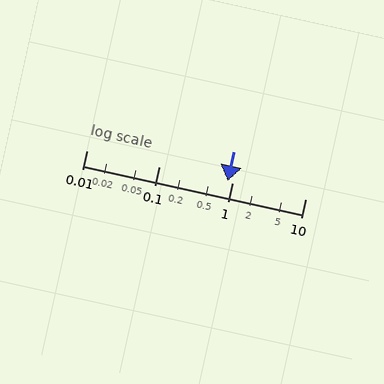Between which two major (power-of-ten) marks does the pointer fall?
The pointer is between 0.1 and 1.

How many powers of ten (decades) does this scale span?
The scale spans 3 decades, from 0.01 to 10.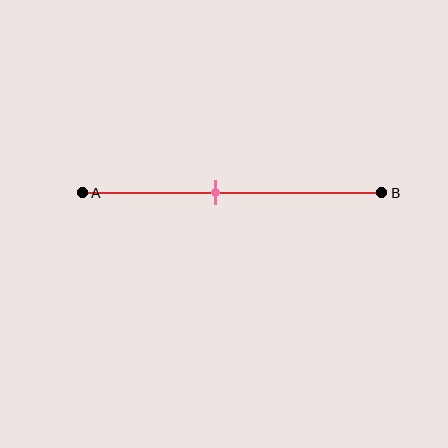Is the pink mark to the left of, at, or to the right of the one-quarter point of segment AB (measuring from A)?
The pink mark is to the right of the one-quarter point of segment AB.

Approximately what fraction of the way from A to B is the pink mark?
The pink mark is approximately 45% of the way from A to B.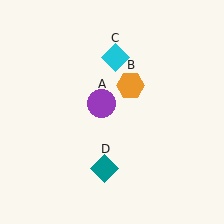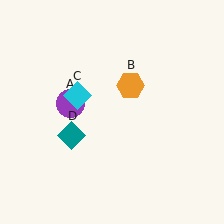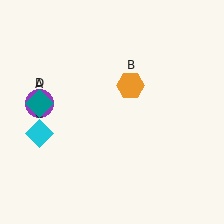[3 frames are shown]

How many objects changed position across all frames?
3 objects changed position: purple circle (object A), cyan diamond (object C), teal diamond (object D).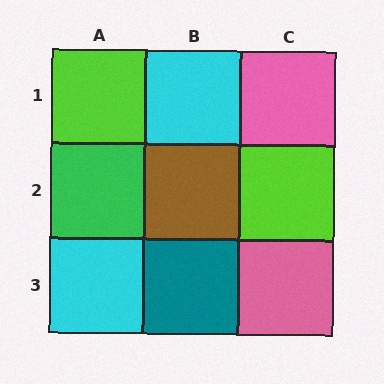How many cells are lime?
2 cells are lime.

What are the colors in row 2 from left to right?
Green, brown, lime.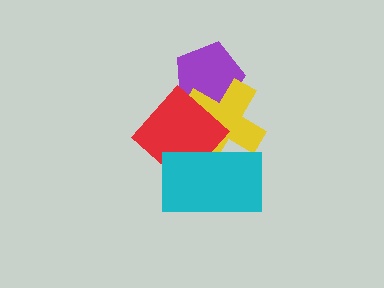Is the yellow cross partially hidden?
Yes, it is partially covered by another shape.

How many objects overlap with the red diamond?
3 objects overlap with the red diamond.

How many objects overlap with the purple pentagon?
2 objects overlap with the purple pentagon.